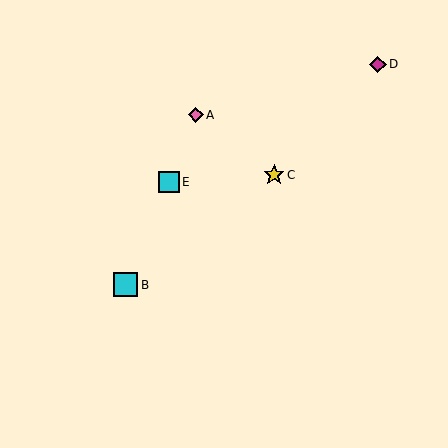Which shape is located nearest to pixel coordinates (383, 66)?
The magenta diamond (labeled D) at (378, 64) is nearest to that location.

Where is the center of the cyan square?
The center of the cyan square is at (169, 182).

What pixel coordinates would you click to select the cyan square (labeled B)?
Click at (126, 285) to select the cyan square B.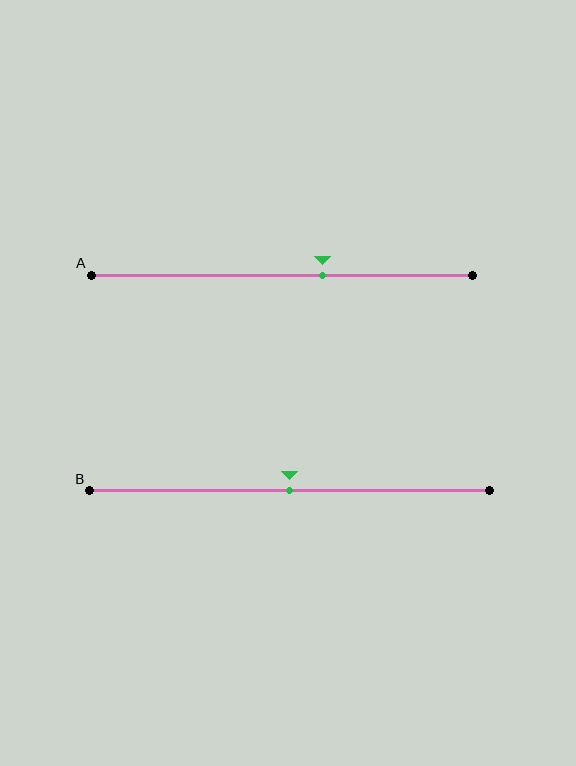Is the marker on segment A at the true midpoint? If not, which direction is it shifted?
No, the marker on segment A is shifted to the right by about 10% of the segment length.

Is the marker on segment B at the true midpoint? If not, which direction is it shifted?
Yes, the marker on segment B is at the true midpoint.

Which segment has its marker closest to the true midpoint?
Segment B has its marker closest to the true midpoint.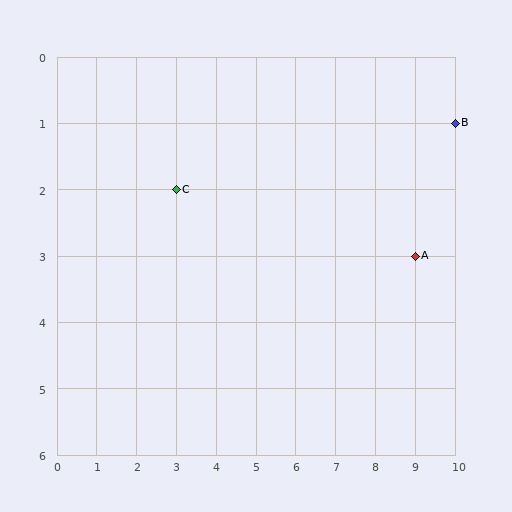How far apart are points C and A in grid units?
Points C and A are 6 columns and 1 row apart (about 6.1 grid units diagonally).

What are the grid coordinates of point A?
Point A is at grid coordinates (9, 3).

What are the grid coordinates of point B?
Point B is at grid coordinates (10, 1).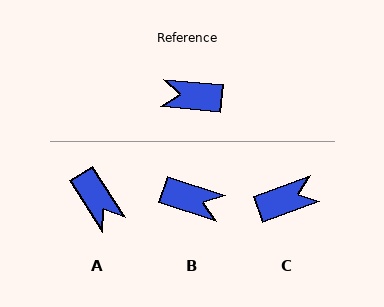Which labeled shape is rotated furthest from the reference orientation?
B, about 168 degrees away.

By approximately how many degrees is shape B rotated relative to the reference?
Approximately 168 degrees counter-clockwise.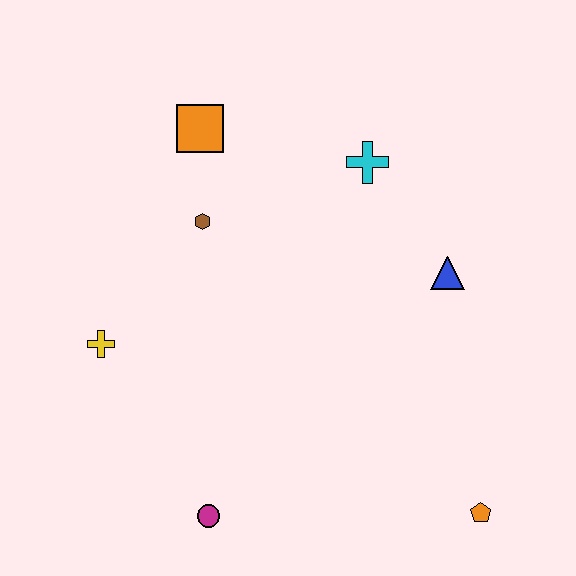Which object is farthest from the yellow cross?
The orange pentagon is farthest from the yellow cross.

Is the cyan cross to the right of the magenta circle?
Yes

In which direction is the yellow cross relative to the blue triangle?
The yellow cross is to the left of the blue triangle.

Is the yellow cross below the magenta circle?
No